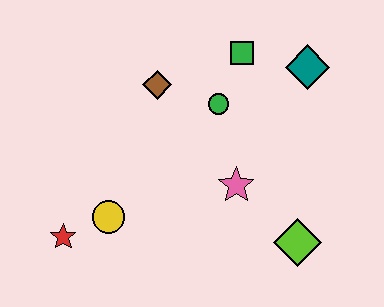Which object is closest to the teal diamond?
The green square is closest to the teal diamond.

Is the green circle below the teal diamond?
Yes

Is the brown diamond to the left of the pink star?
Yes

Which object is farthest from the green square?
The red star is farthest from the green square.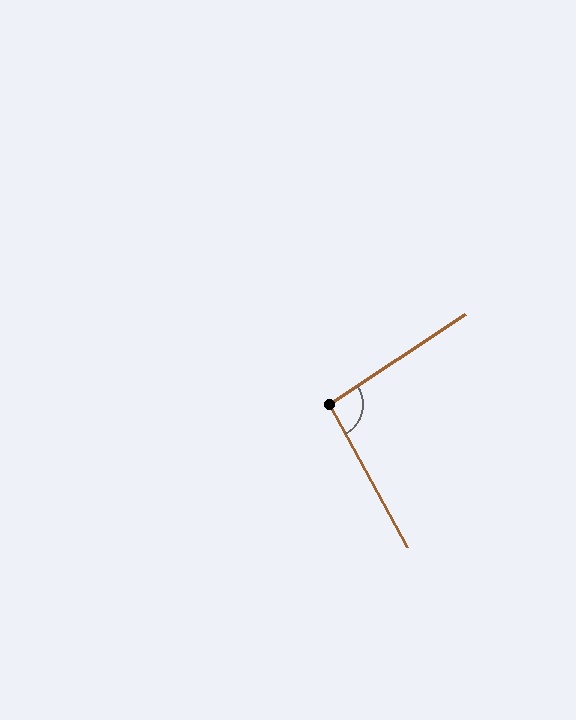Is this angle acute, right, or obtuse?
It is approximately a right angle.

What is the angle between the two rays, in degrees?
Approximately 95 degrees.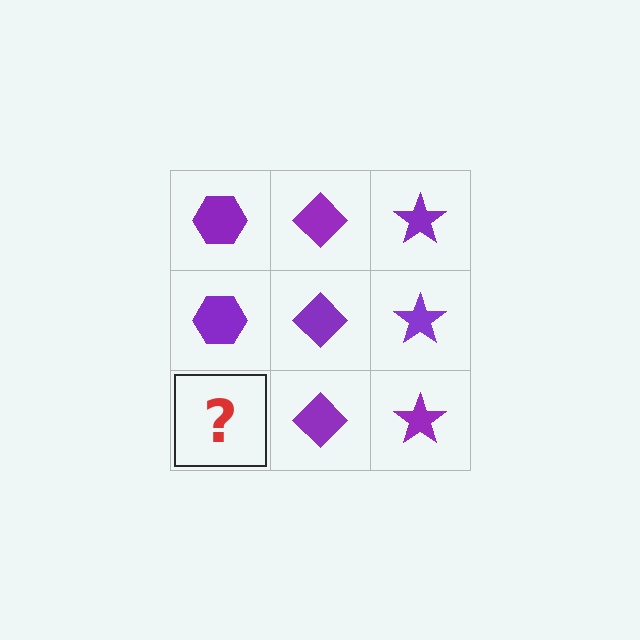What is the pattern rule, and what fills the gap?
The rule is that each column has a consistent shape. The gap should be filled with a purple hexagon.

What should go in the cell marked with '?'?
The missing cell should contain a purple hexagon.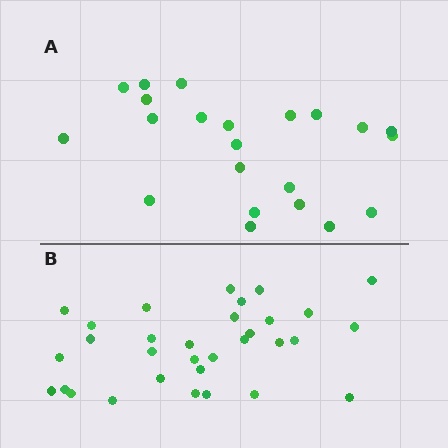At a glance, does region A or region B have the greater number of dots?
Region B (the bottom region) has more dots.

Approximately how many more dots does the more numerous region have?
Region B has roughly 10 or so more dots than region A.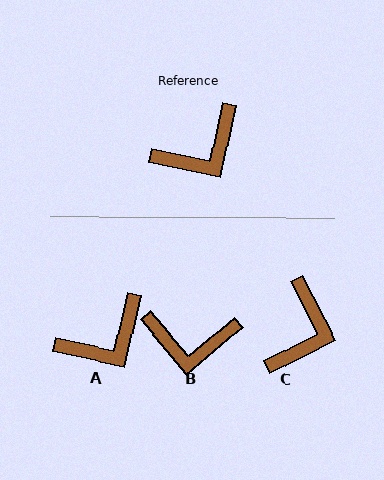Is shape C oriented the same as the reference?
No, it is off by about 39 degrees.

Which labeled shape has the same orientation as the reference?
A.